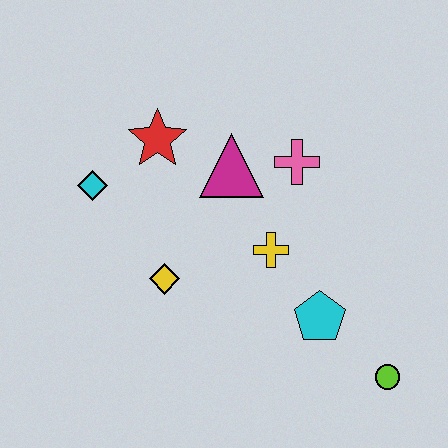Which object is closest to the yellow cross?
The cyan pentagon is closest to the yellow cross.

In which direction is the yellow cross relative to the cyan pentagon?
The yellow cross is above the cyan pentagon.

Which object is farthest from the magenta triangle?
The lime circle is farthest from the magenta triangle.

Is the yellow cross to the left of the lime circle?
Yes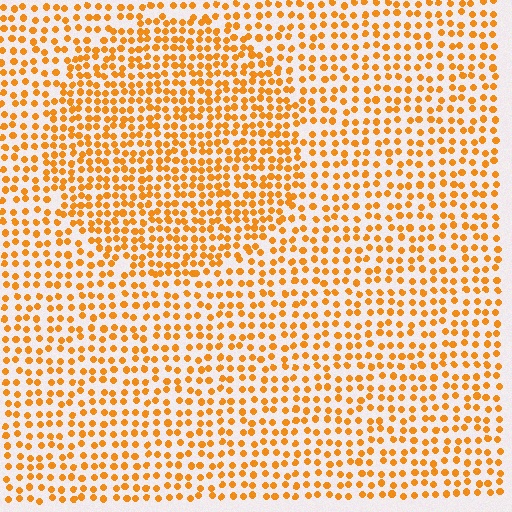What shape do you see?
I see a circle.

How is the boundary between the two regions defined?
The boundary is defined by a change in element density (approximately 1.5x ratio). All elements are the same color, size, and shape.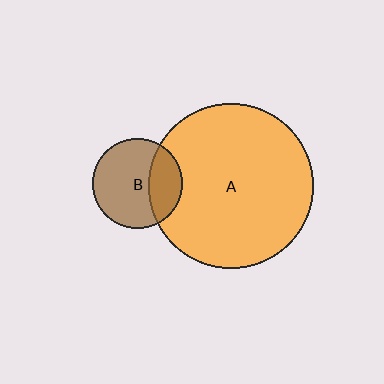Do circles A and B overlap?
Yes.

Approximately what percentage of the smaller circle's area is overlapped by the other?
Approximately 30%.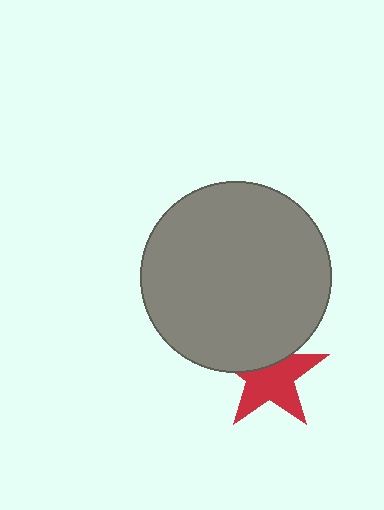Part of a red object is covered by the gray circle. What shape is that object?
It is a star.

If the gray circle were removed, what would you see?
You would see the complete red star.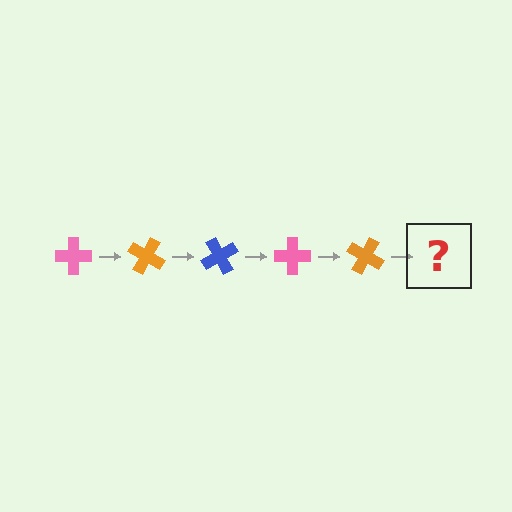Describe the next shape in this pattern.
It should be a blue cross, rotated 150 degrees from the start.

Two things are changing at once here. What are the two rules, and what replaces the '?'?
The two rules are that it rotates 30 degrees each step and the color cycles through pink, orange, and blue. The '?' should be a blue cross, rotated 150 degrees from the start.